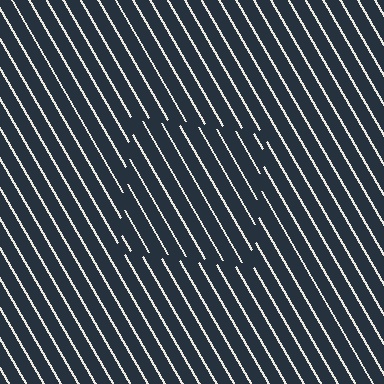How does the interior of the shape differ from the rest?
The interior of the shape contains the same grating, shifted by half a period — the contour is defined by the phase discontinuity where line-ends from the inner and outer gratings abut.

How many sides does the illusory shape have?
4 sides — the line-ends trace a square.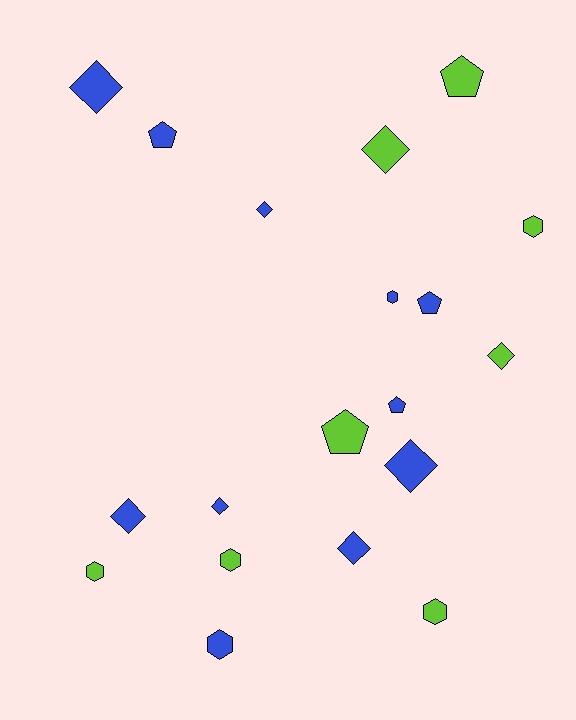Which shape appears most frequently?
Diamond, with 8 objects.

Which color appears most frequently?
Blue, with 11 objects.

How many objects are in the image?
There are 19 objects.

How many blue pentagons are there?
There are 3 blue pentagons.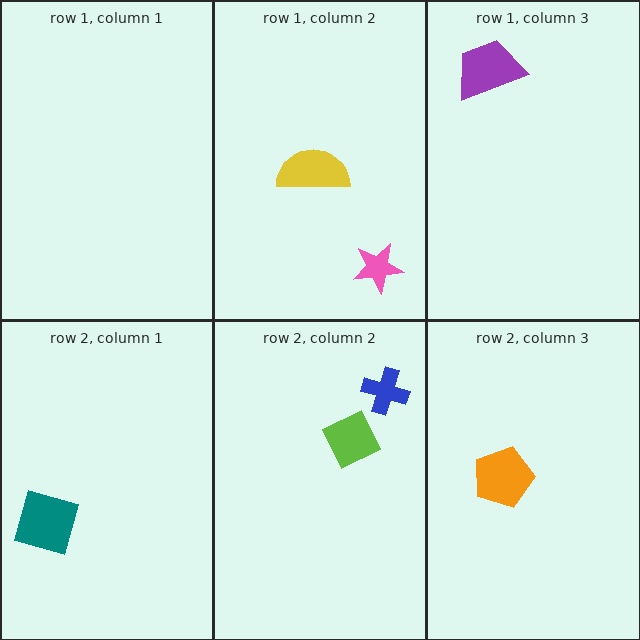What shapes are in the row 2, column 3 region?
The orange pentagon.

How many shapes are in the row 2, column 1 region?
1.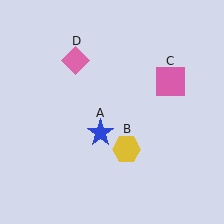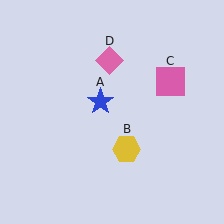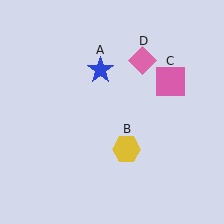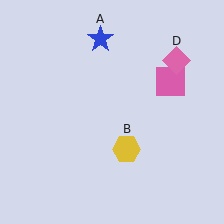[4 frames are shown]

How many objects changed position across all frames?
2 objects changed position: blue star (object A), pink diamond (object D).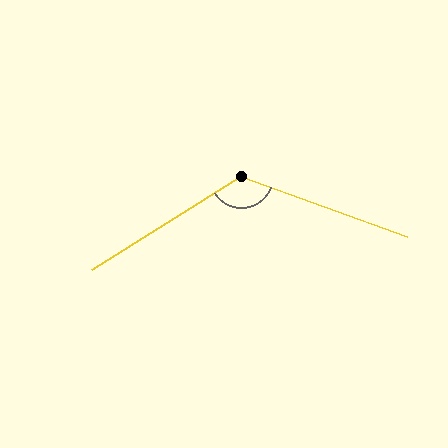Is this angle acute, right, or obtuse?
It is obtuse.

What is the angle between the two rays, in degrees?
Approximately 128 degrees.